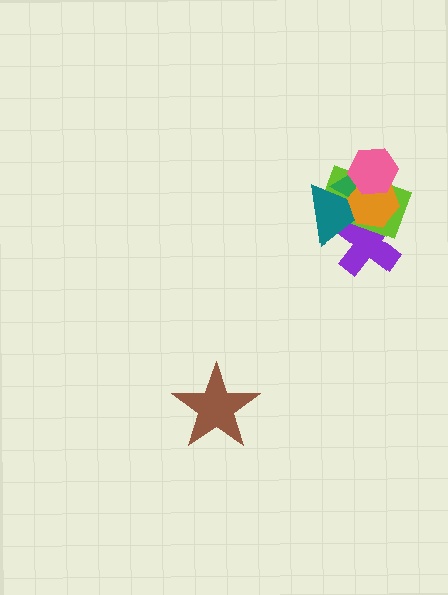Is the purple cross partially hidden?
Yes, it is partially covered by another shape.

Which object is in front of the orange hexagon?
The pink hexagon is in front of the orange hexagon.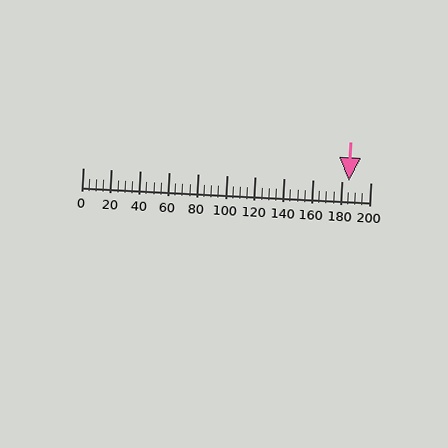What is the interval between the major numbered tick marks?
The major tick marks are spaced 20 units apart.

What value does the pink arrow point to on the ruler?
The pink arrow points to approximately 185.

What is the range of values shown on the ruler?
The ruler shows values from 0 to 200.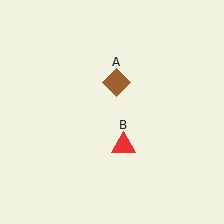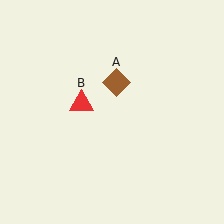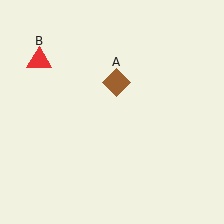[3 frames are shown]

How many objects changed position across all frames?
1 object changed position: red triangle (object B).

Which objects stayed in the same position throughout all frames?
Brown diamond (object A) remained stationary.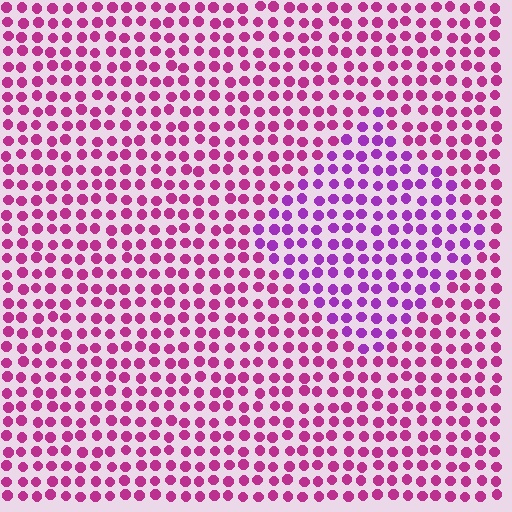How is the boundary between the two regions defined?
The boundary is defined purely by a slight shift in hue (about 31 degrees). Spacing, size, and orientation are identical on both sides.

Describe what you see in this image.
The image is filled with small magenta elements in a uniform arrangement. A diamond-shaped region is visible where the elements are tinted to a slightly different hue, forming a subtle color boundary.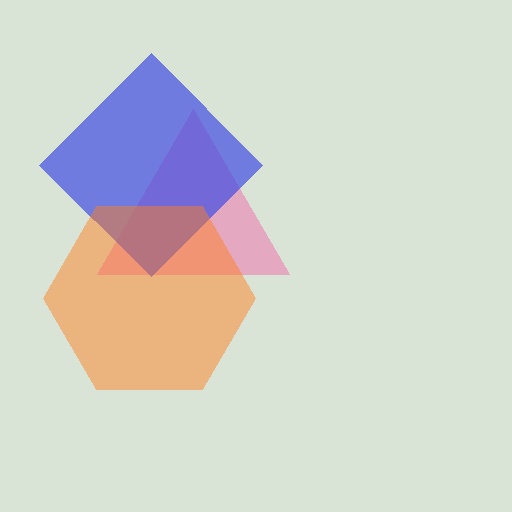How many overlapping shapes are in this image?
There are 3 overlapping shapes in the image.